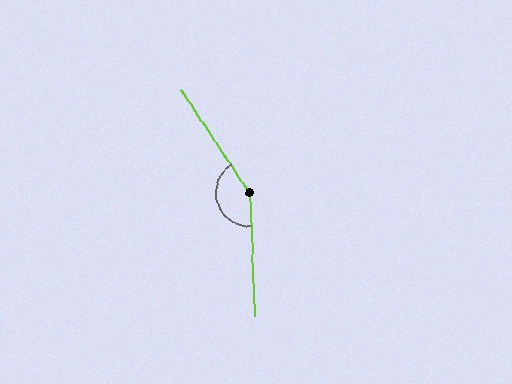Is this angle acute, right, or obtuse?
It is obtuse.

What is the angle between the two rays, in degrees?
Approximately 149 degrees.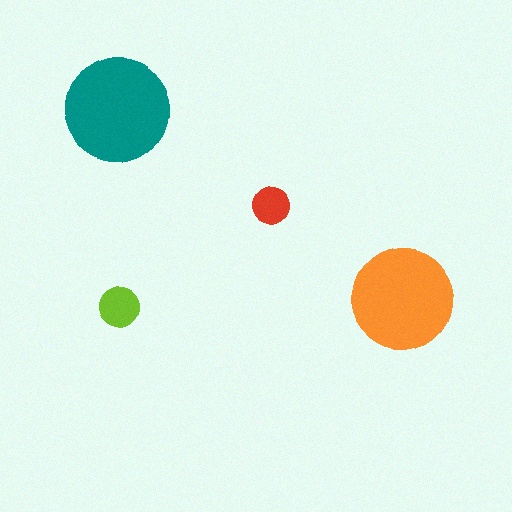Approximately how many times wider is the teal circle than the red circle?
About 3 times wider.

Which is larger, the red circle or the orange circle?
The orange one.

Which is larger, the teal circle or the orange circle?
The teal one.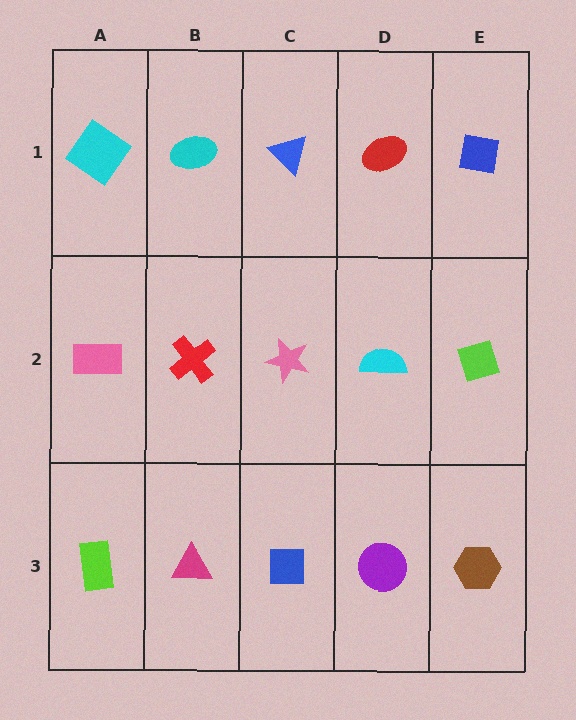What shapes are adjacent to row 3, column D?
A cyan semicircle (row 2, column D), a blue square (row 3, column C), a brown hexagon (row 3, column E).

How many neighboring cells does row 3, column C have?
3.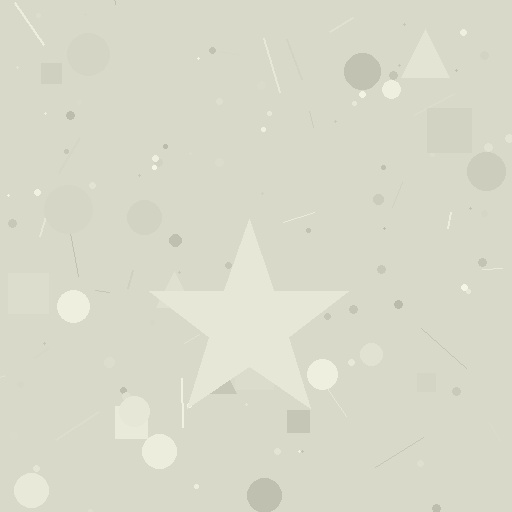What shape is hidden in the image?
A star is hidden in the image.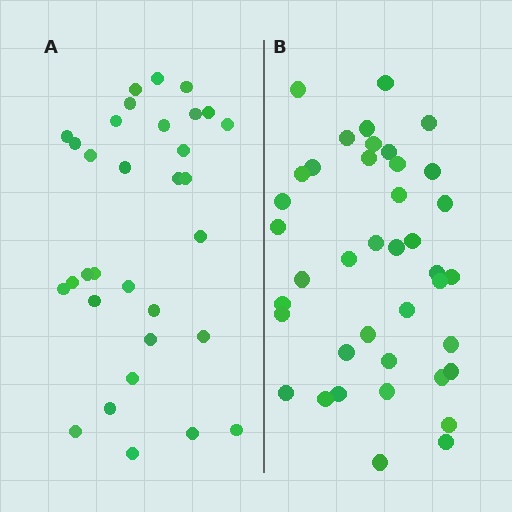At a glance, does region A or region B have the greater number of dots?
Region B (the right region) has more dots.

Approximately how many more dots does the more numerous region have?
Region B has roughly 8 or so more dots than region A.